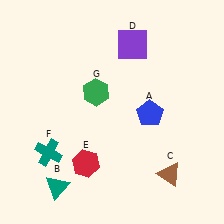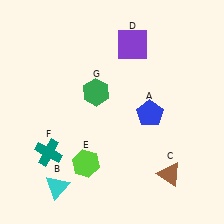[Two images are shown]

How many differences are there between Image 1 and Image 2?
There are 2 differences between the two images.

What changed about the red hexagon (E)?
In Image 1, E is red. In Image 2, it changed to lime.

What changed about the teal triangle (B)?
In Image 1, B is teal. In Image 2, it changed to cyan.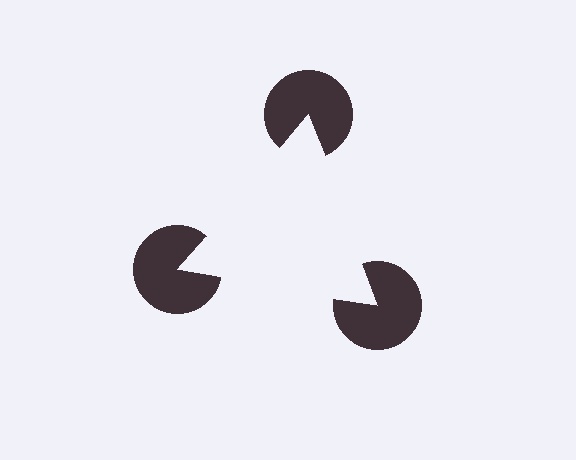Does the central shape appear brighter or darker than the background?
It typically appears slightly brighter than the background, even though no actual brightness change is drawn.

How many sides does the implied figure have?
3 sides.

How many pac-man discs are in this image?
There are 3 — one at each vertex of the illusory triangle.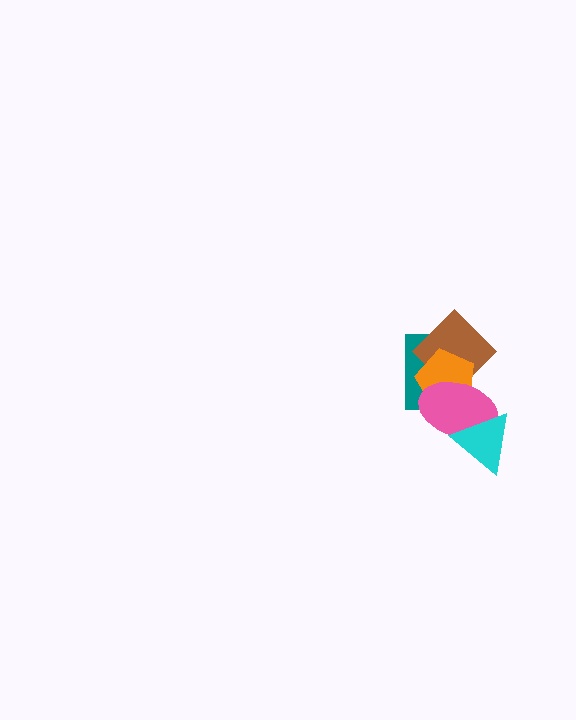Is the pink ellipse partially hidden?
Yes, it is partially covered by another shape.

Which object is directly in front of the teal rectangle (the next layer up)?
The brown diamond is directly in front of the teal rectangle.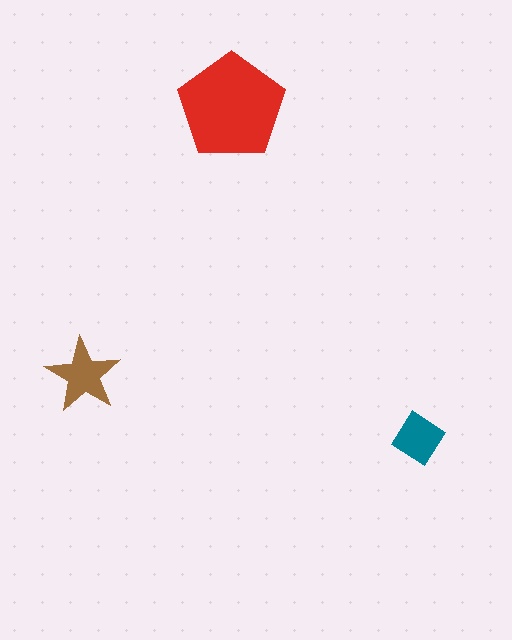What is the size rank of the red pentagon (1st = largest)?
1st.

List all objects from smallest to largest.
The teal diamond, the brown star, the red pentagon.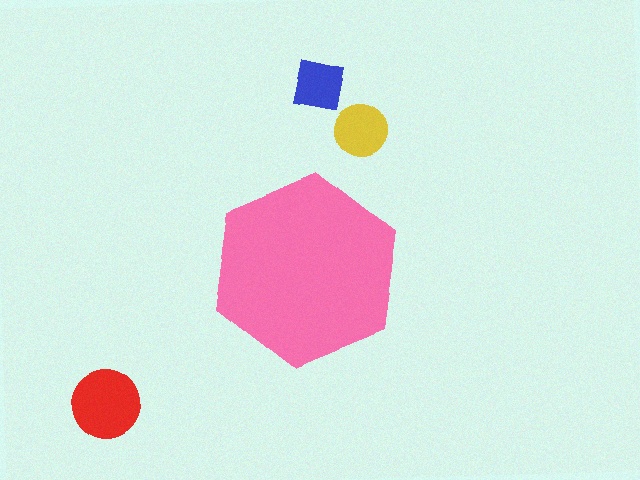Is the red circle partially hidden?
No, the red circle is fully visible.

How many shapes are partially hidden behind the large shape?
0 shapes are partially hidden.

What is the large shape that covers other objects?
A pink hexagon.